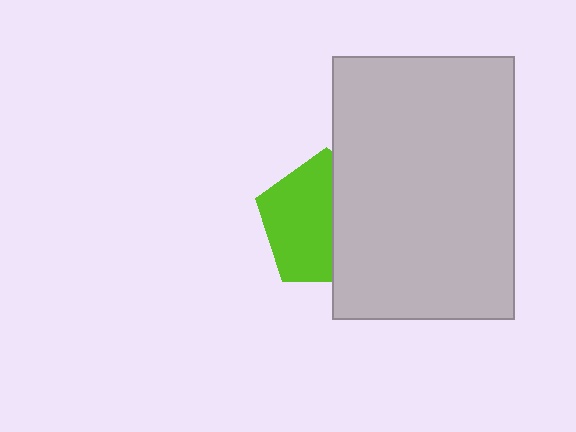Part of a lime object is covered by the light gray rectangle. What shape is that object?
It is a pentagon.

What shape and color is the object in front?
The object in front is a light gray rectangle.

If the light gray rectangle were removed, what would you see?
You would see the complete lime pentagon.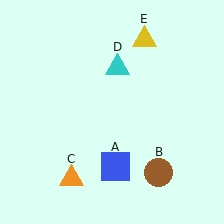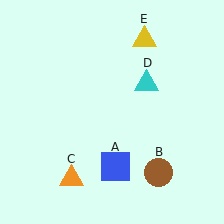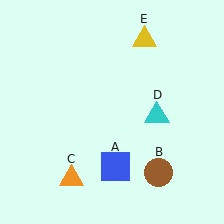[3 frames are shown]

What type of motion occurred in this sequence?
The cyan triangle (object D) rotated clockwise around the center of the scene.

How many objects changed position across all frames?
1 object changed position: cyan triangle (object D).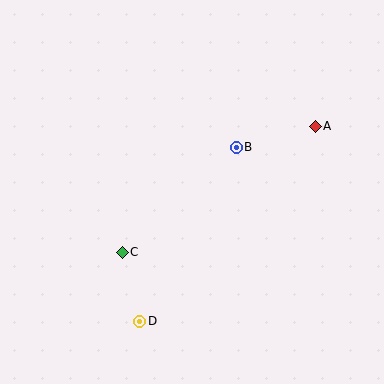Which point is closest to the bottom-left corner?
Point D is closest to the bottom-left corner.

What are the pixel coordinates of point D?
Point D is at (140, 321).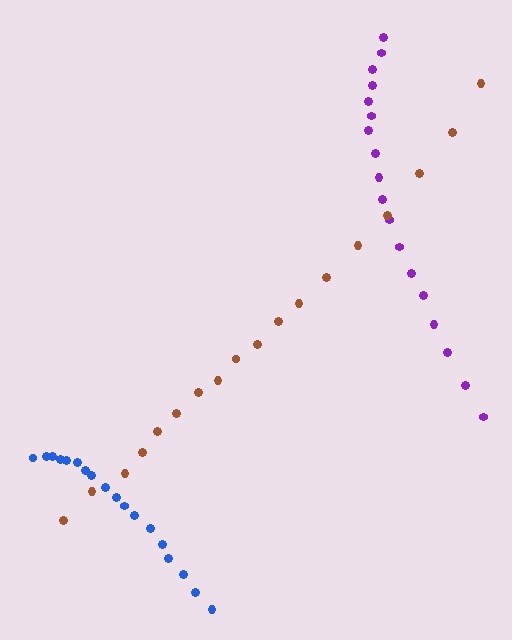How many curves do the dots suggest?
There are 3 distinct paths.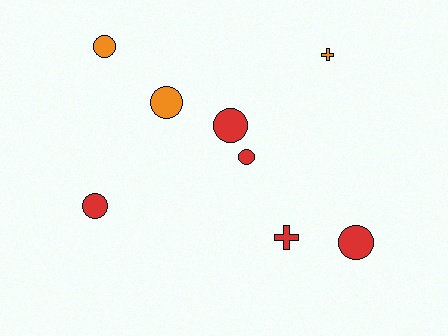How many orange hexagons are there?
There are no orange hexagons.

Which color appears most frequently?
Red, with 5 objects.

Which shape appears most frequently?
Circle, with 6 objects.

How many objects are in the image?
There are 8 objects.